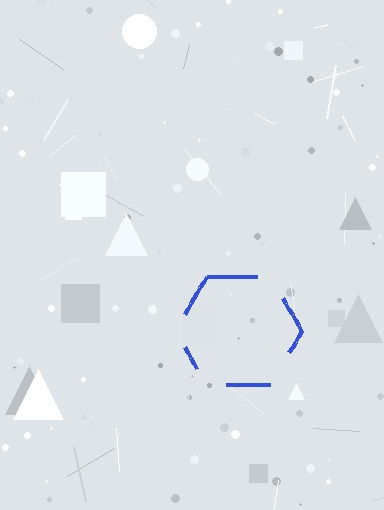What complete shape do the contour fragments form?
The contour fragments form a hexagon.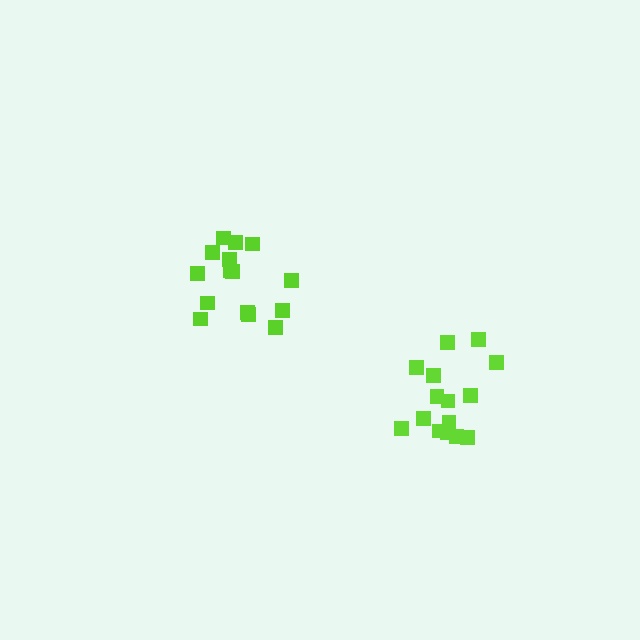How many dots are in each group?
Group 1: 15 dots, Group 2: 15 dots (30 total).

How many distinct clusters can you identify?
There are 2 distinct clusters.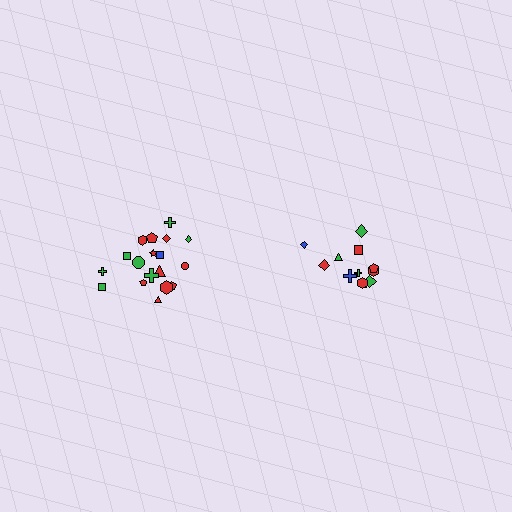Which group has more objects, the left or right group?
The left group.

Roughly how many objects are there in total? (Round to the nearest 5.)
Roughly 30 objects in total.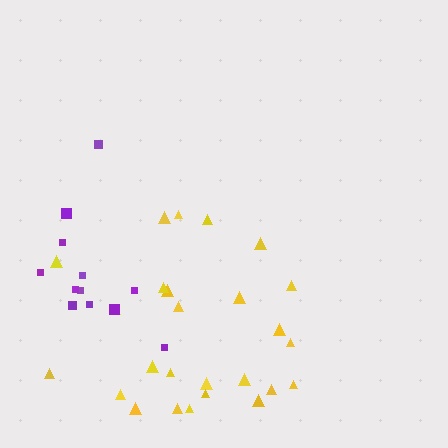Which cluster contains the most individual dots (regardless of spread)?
Yellow (26).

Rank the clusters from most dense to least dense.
yellow, purple.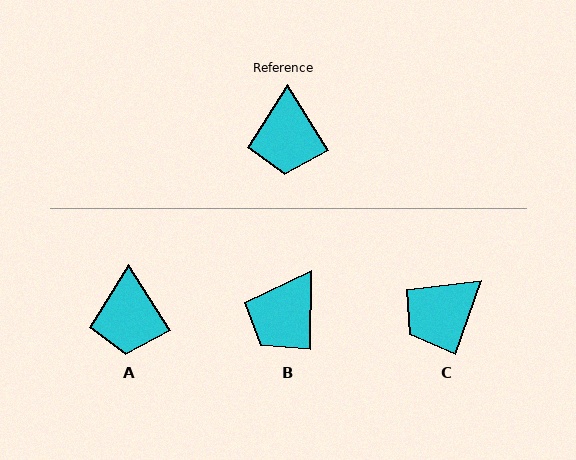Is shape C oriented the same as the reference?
No, it is off by about 51 degrees.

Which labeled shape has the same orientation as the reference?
A.